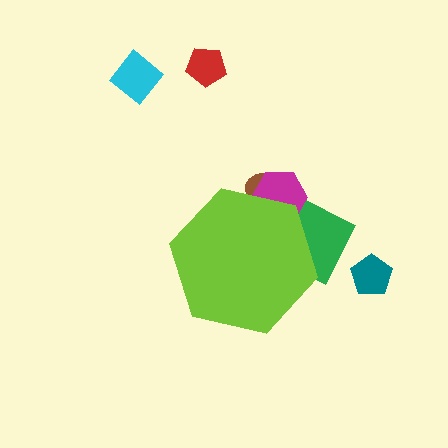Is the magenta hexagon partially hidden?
Yes, the magenta hexagon is partially hidden behind the lime hexagon.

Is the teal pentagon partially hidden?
No, the teal pentagon is fully visible.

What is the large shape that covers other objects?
A lime hexagon.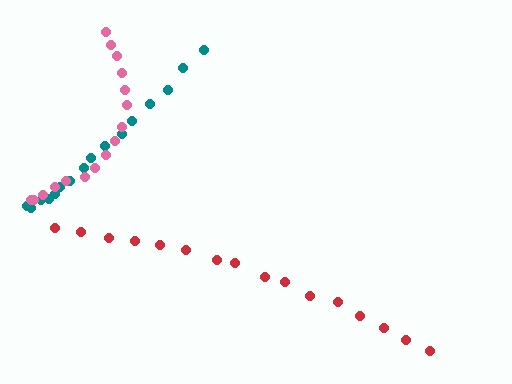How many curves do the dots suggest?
There are 3 distinct paths.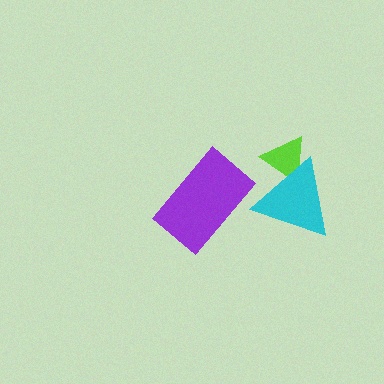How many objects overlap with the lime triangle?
1 object overlaps with the lime triangle.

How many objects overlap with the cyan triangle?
1 object overlaps with the cyan triangle.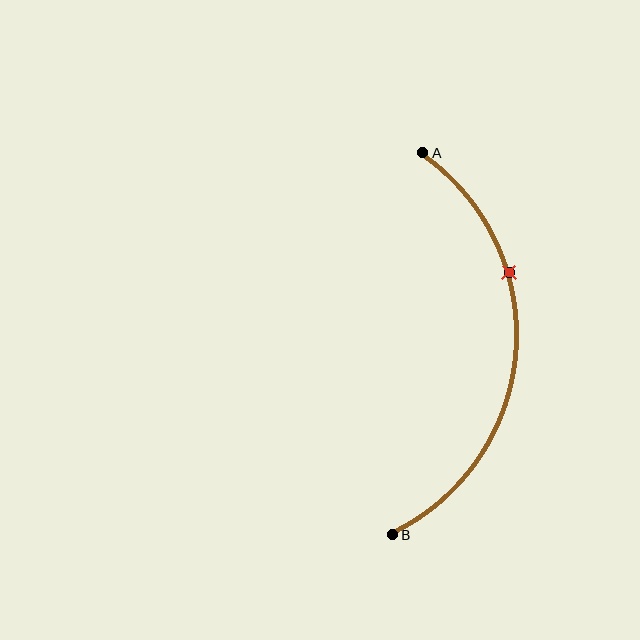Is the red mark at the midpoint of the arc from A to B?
No. The red mark lies on the arc but is closer to endpoint A. The arc midpoint would be at the point on the curve equidistant along the arc from both A and B.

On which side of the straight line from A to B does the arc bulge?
The arc bulges to the right of the straight line connecting A and B.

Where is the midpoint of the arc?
The arc midpoint is the point on the curve farthest from the straight line joining A and B. It sits to the right of that line.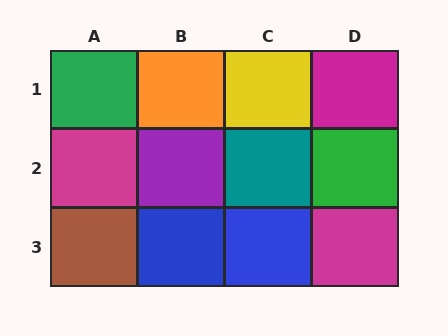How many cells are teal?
1 cell is teal.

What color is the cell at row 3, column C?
Blue.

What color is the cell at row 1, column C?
Yellow.